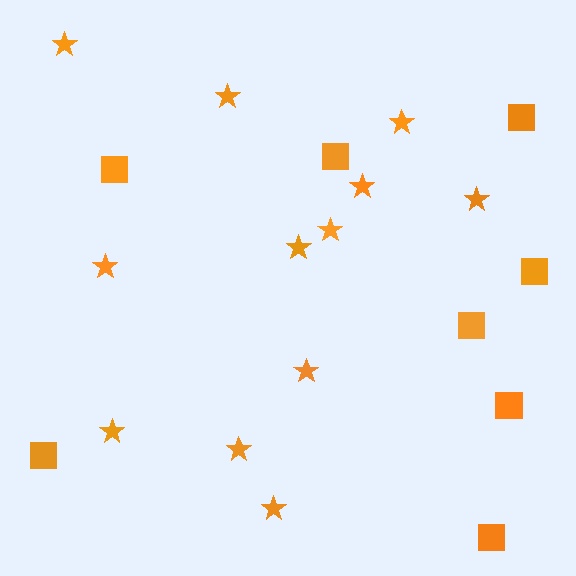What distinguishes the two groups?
There are 2 groups: one group of stars (12) and one group of squares (8).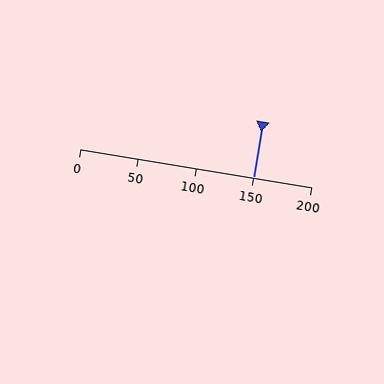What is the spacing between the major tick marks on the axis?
The major ticks are spaced 50 apart.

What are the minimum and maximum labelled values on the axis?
The axis runs from 0 to 200.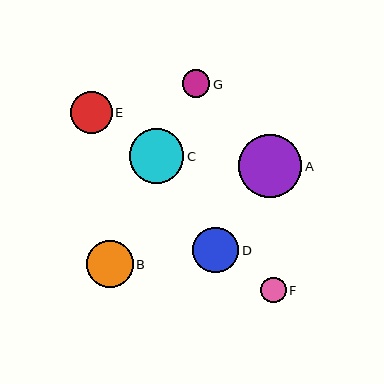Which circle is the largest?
Circle A is the largest with a size of approximately 63 pixels.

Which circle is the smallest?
Circle F is the smallest with a size of approximately 25 pixels.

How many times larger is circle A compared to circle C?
Circle A is approximately 1.2 times the size of circle C.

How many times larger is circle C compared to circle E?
Circle C is approximately 1.3 times the size of circle E.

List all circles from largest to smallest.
From largest to smallest: A, C, B, D, E, G, F.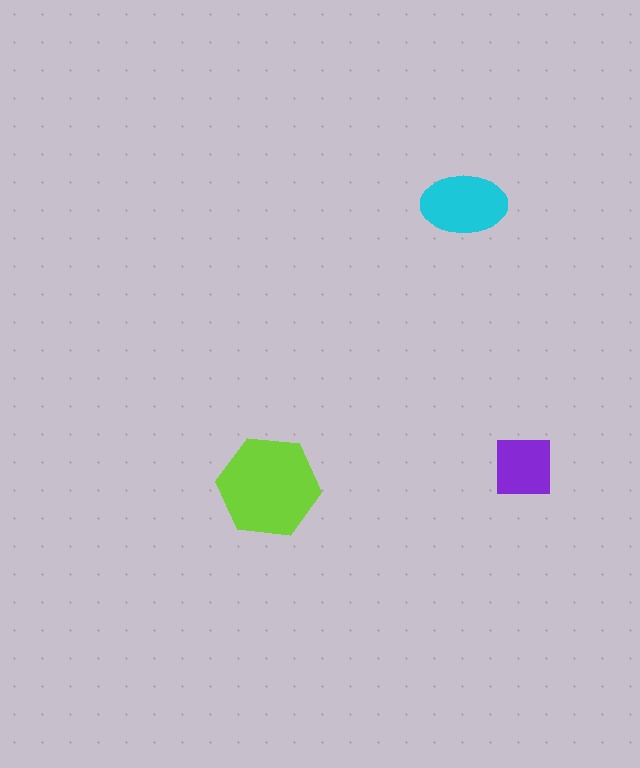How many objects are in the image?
There are 3 objects in the image.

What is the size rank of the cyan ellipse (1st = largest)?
2nd.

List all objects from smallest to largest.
The purple square, the cyan ellipse, the lime hexagon.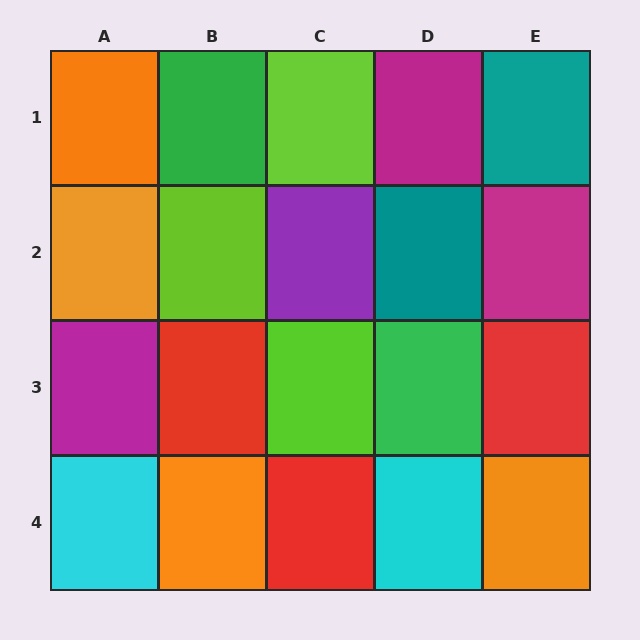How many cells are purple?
1 cell is purple.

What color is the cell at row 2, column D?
Teal.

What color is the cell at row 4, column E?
Orange.